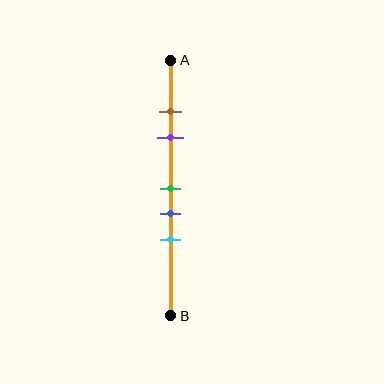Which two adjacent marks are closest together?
The brown and purple marks are the closest adjacent pair.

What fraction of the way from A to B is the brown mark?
The brown mark is approximately 20% (0.2) of the way from A to B.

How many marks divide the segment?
There are 5 marks dividing the segment.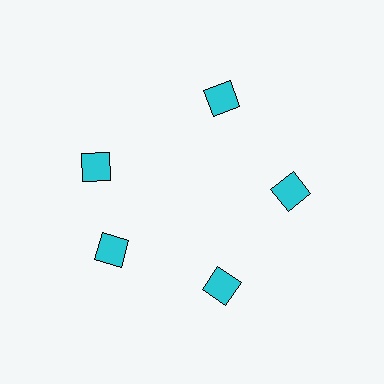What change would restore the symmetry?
The symmetry would be restored by rotating it back into even spacing with its neighbors so that all 5 diamonds sit at equal angles and equal distance from the center.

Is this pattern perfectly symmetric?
No. The 5 cyan diamonds are arranged in a ring, but one element near the 10 o'clock position is rotated out of alignment along the ring, breaking the 5-fold rotational symmetry.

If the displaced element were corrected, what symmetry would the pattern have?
It would have 5-fold rotational symmetry — the pattern would map onto itself every 72 degrees.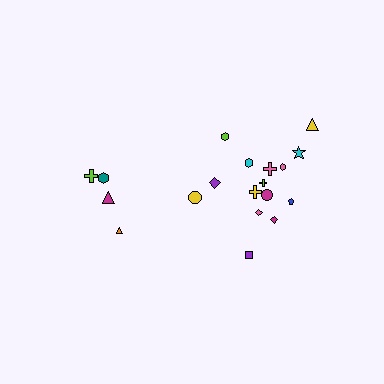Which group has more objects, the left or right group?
The right group.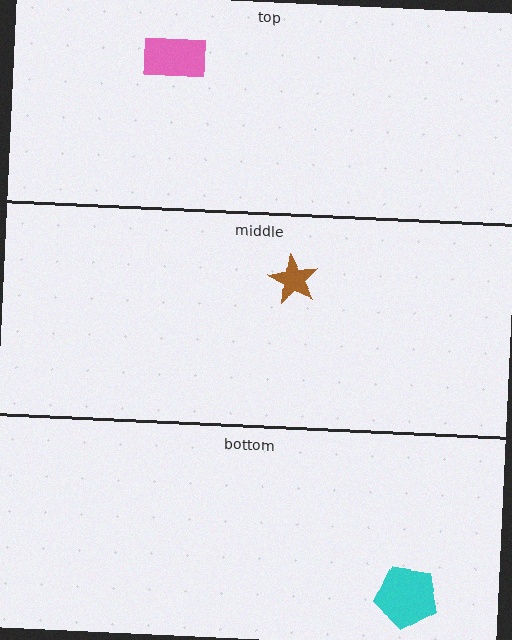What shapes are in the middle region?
The brown star.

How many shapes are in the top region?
1.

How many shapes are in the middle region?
1.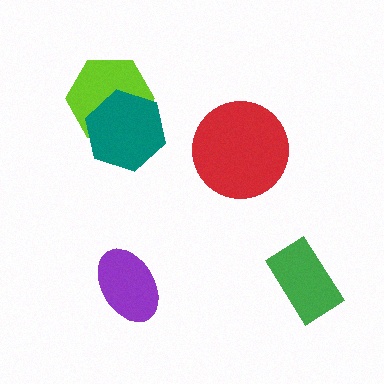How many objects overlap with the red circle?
0 objects overlap with the red circle.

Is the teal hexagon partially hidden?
No, no other shape covers it.